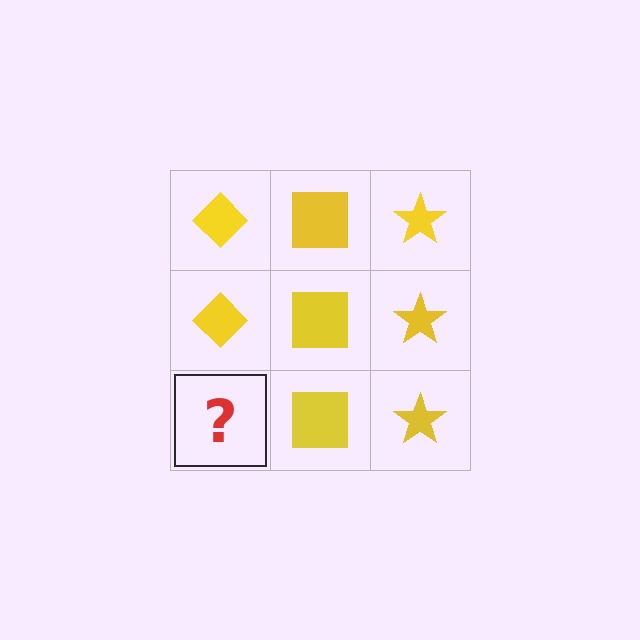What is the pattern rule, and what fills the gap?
The rule is that each column has a consistent shape. The gap should be filled with a yellow diamond.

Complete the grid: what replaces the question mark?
The question mark should be replaced with a yellow diamond.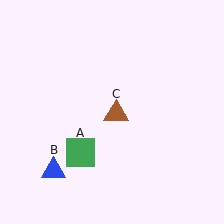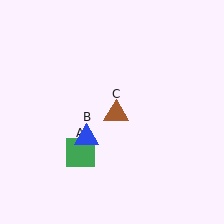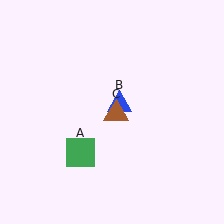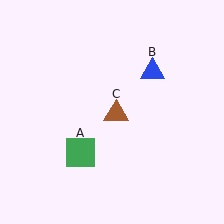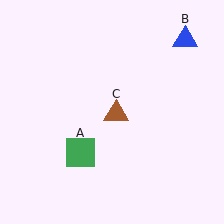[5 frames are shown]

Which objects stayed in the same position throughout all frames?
Green square (object A) and brown triangle (object C) remained stationary.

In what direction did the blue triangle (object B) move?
The blue triangle (object B) moved up and to the right.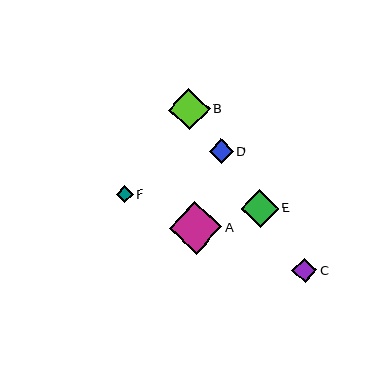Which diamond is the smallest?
Diamond F is the smallest with a size of approximately 17 pixels.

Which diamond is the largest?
Diamond A is the largest with a size of approximately 52 pixels.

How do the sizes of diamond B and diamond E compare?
Diamond B and diamond E are approximately the same size.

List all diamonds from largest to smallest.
From largest to smallest: A, B, E, C, D, F.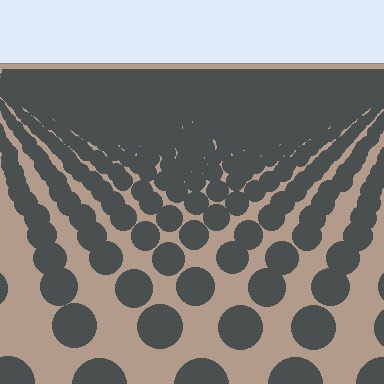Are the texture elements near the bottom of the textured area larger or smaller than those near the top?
Larger. Near the bottom, elements are closer to the viewer and appear at a bigger on-screen size.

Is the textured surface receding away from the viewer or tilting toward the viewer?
The surface is receding away from the viewer. Texture elements get smaller and denser toward the top.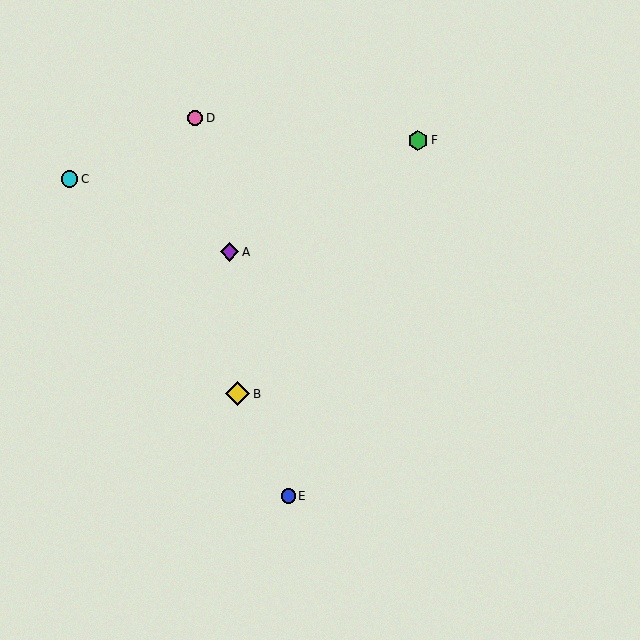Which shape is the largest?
The yellow diamond (labeled B) is the largest.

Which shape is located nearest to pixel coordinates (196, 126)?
The pink circle (labeled D) at (195, 118) is nearest to that location.